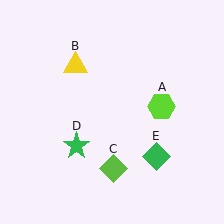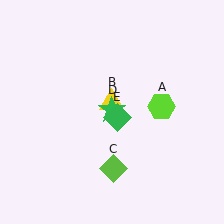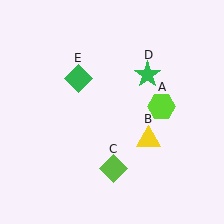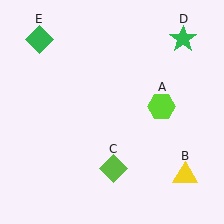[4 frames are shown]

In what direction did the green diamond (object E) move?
The green diamond (object E) moved up and to the left.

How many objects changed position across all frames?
3 objects changed position: yellow triangle (object B), green star (object D), green diamond (object E).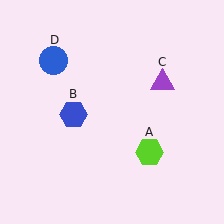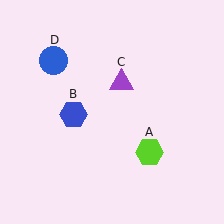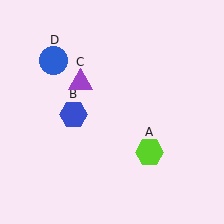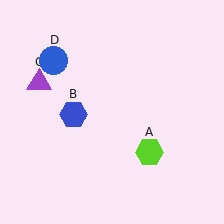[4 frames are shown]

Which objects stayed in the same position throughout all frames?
Lime hexagon (object A) and blue hexagon (object B) and blue circle (object D) remained stationary.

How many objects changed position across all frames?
1 object changed position: purple triangle (object C).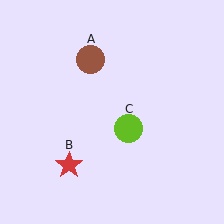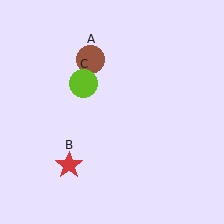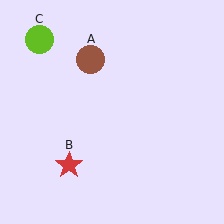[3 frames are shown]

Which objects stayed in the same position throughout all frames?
Brown circle (object A) and red star (object B) remained stationary.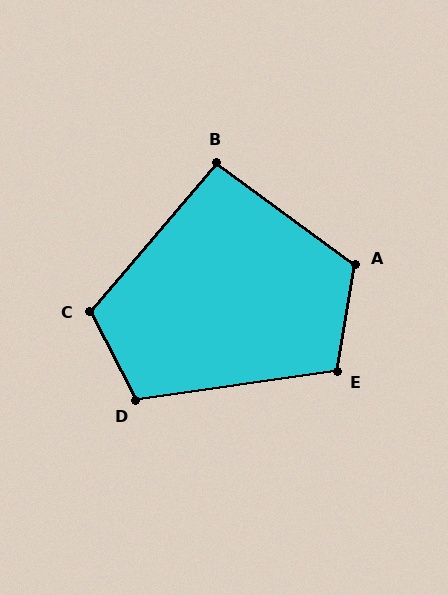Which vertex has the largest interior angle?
A, at approximately 117 degrees.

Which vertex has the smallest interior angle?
B, at approximately 94 degrees.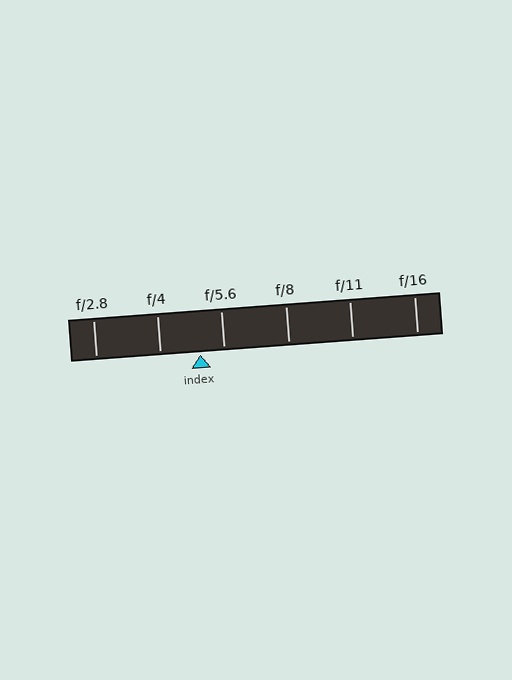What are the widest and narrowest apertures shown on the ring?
The widest aperture shown is f/2.8 and the narrowest is f/16.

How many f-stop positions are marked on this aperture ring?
There are 6 f-stop positions marked.